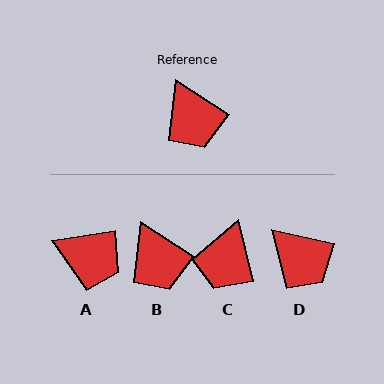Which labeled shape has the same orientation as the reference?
B.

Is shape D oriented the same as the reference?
No, it is off by about 20 degrees.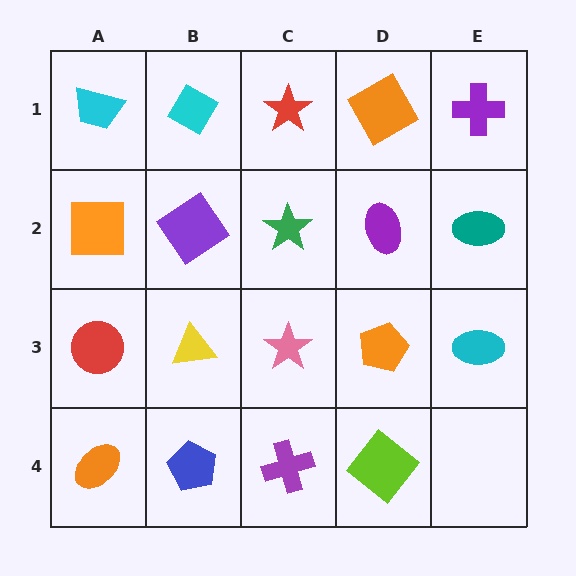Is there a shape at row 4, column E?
No, that cell is empty.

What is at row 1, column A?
A cyan trapezoid.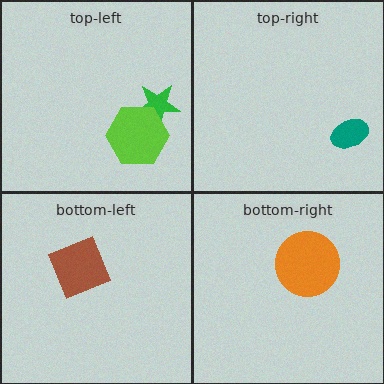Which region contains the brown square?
The bottom-left region.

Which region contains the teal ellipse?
The top-right region.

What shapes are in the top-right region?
The teal ellipse.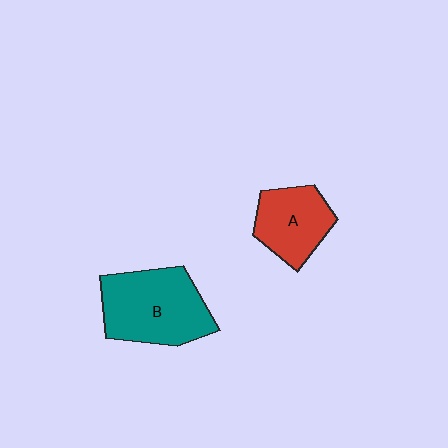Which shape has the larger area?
Shape B (teal).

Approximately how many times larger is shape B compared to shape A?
Approximately 1.5 times.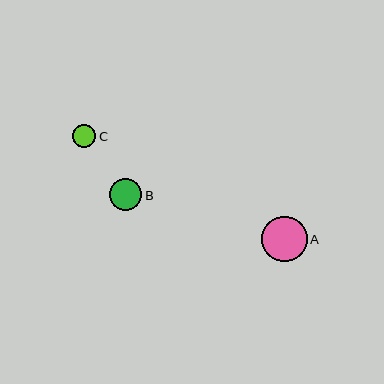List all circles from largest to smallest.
From largest to smallest: A, B, C.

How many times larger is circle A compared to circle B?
Circle A is approximately 1.4 times the size of circle B.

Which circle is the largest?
Circle A is the largest with a size of approximately 45 pixels.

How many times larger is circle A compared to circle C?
Circle A is approximately 1.9 times the size of circle C.